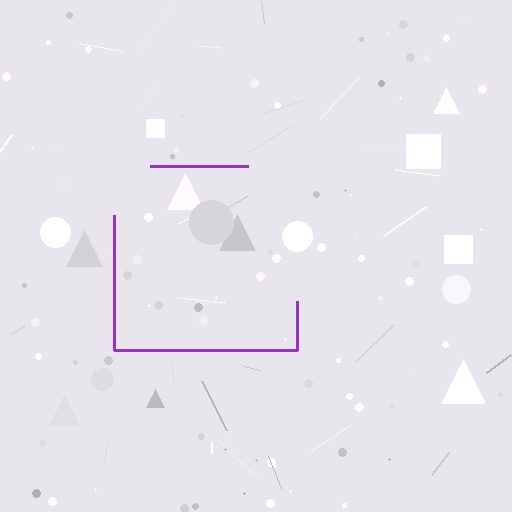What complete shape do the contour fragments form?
The contour fragments form a square.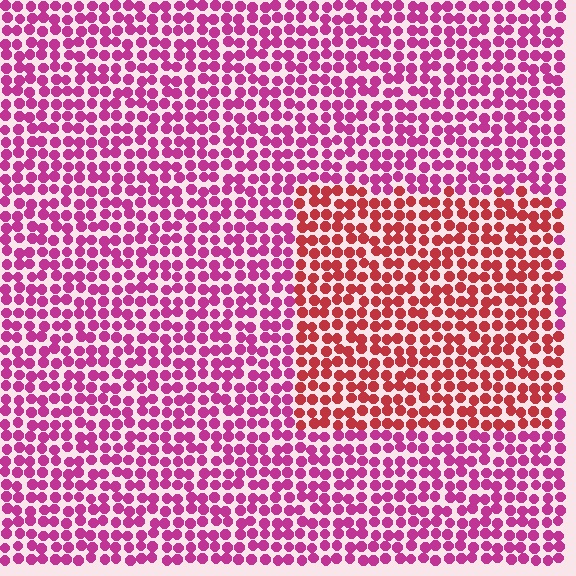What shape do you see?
I see a rectangle.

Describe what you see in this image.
The image is filled with small magenta elements in a uniform arrangement. A rectangle-shaped region is visible where the elements are tinted to a slightly different hue, forming a subtle color boundary.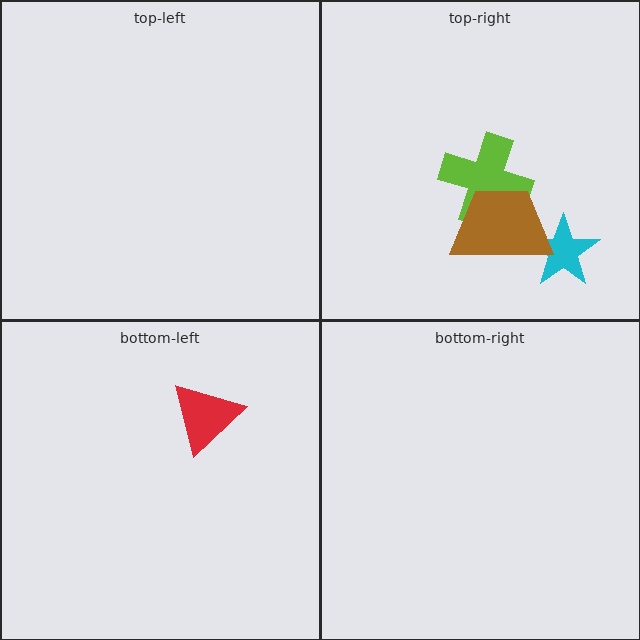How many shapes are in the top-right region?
3.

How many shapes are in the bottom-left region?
1.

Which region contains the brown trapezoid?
The top-right region.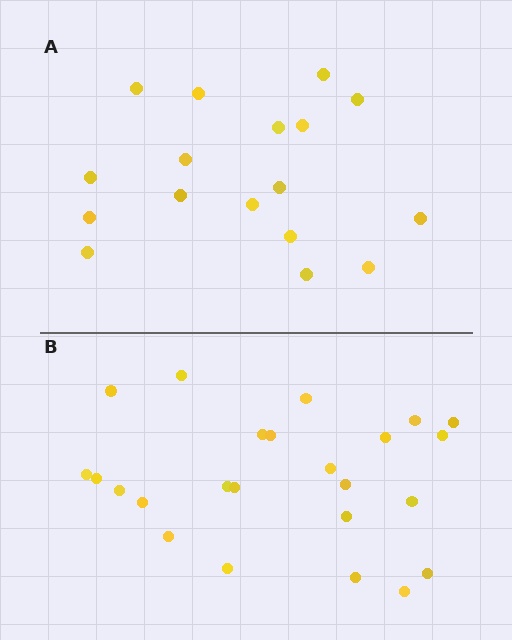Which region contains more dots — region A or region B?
Region B (the bottom region) has more dots.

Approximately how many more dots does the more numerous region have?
Region B has roughly 8 or so more dots than region A.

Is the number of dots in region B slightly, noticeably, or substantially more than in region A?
Region B has noticeably more, but not dramatically so. The ratio is roughly 1.4 to 1.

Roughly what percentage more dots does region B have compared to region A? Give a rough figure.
About 40% more.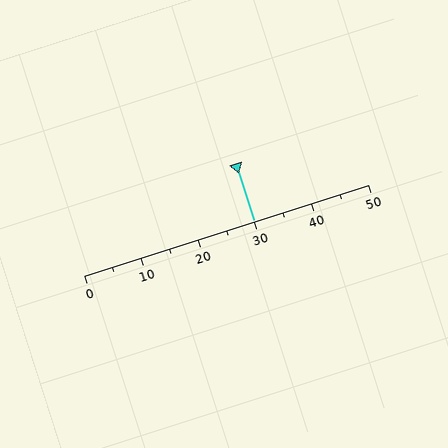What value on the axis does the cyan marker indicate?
The marker indicates approximately 30.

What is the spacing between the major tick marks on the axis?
The major ticks are spaced 10 apart.